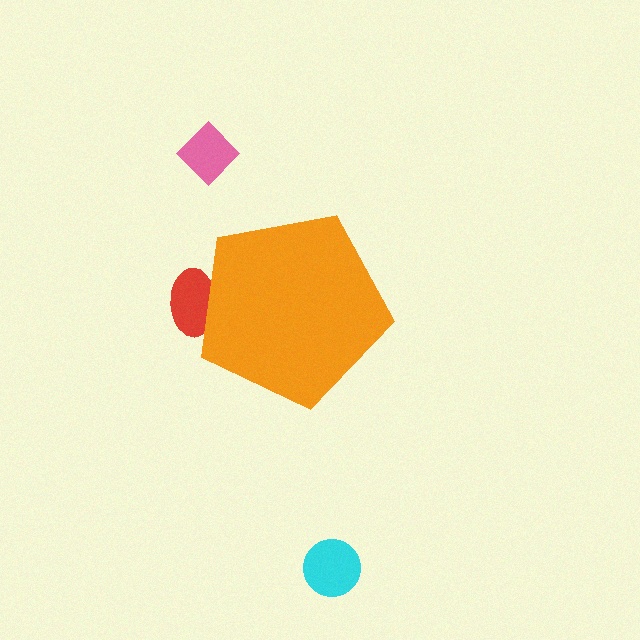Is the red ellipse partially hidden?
Yes, the red ellipse is partially hidden behind the orange pentagon.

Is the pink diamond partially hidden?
No, the pink diamond is fully visible.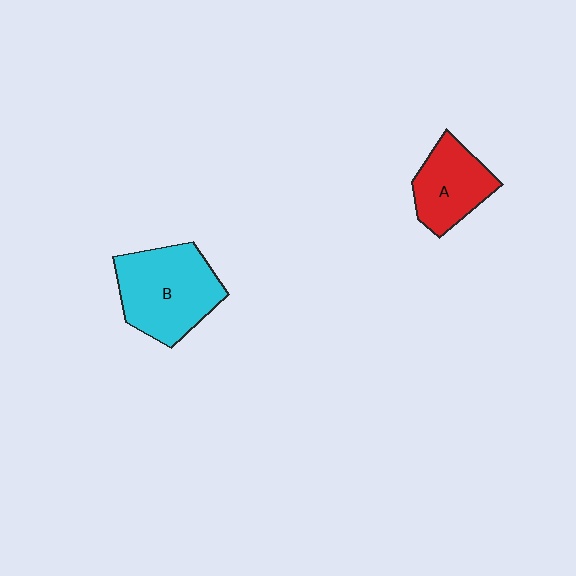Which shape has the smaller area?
Shape A (red).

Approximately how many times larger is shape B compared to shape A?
Approximately 1.5 times.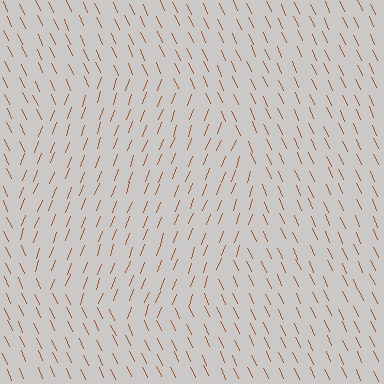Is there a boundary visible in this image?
Yes, there is a texture boundary formed by a change in line orientation.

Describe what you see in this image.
The image is filled with small brown line segments. A circle region in the image has lines oriented differently from the surrounding lines, creating a visible texture boundary.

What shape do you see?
I see a circle.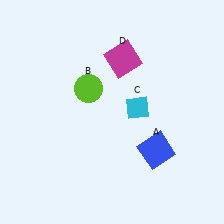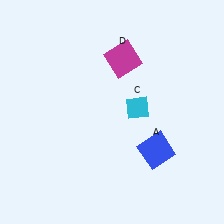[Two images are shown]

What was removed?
The lime circle (B) was removed in Image 2.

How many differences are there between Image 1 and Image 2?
There is 1 difference between the two images.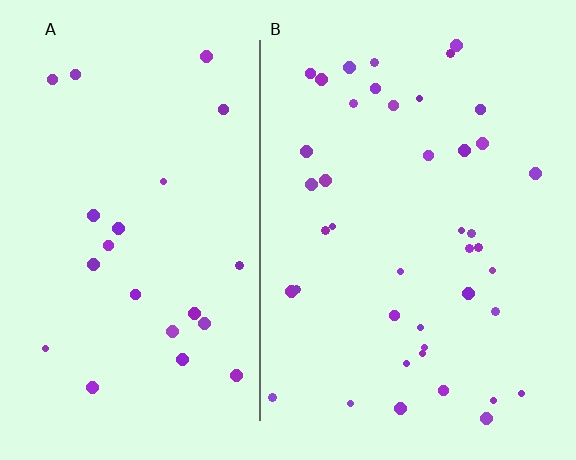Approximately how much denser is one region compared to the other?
Approximately 1.9× — region B over region A.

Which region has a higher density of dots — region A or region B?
B (the right).